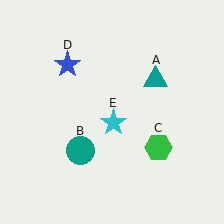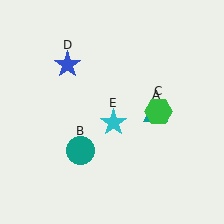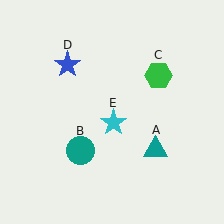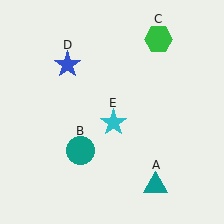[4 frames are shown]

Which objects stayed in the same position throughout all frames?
Teal circle (object B) and blue star (object D) and cyan star (object E) remained stationary.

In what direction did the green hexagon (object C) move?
The green hexagon (object C) moved up.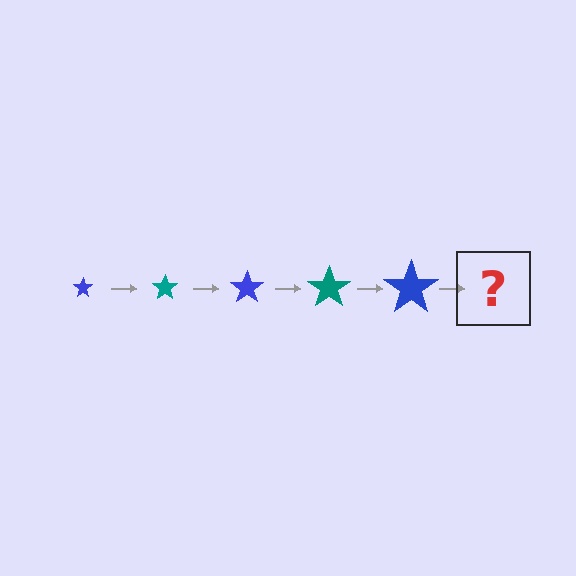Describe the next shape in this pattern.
It should be a teal star, larger than the previous one.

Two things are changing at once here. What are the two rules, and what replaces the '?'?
The two rules are that the star grows larger each step and the color cycles through blue and teal. The '?' should be a teal star, larger than the previous one.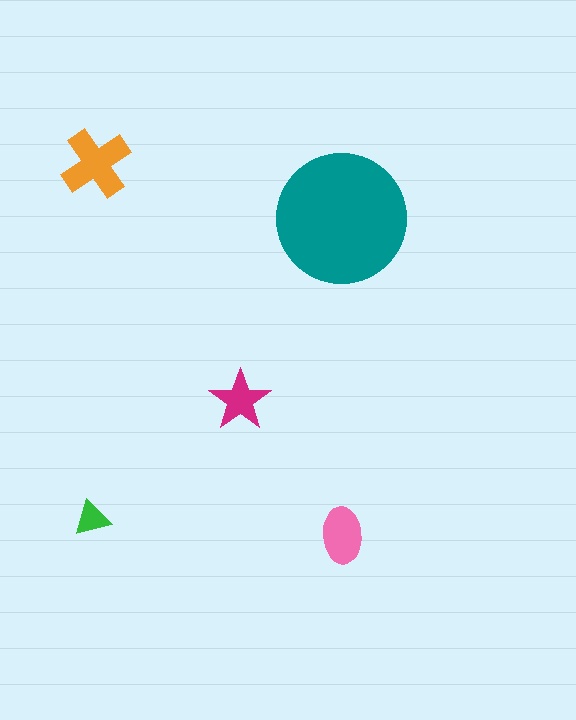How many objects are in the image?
There are 5 objects in the image.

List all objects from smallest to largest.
The green triangle, the magenta star, the pink ellipse, the orange cross, the teal circle.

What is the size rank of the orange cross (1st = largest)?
2nd.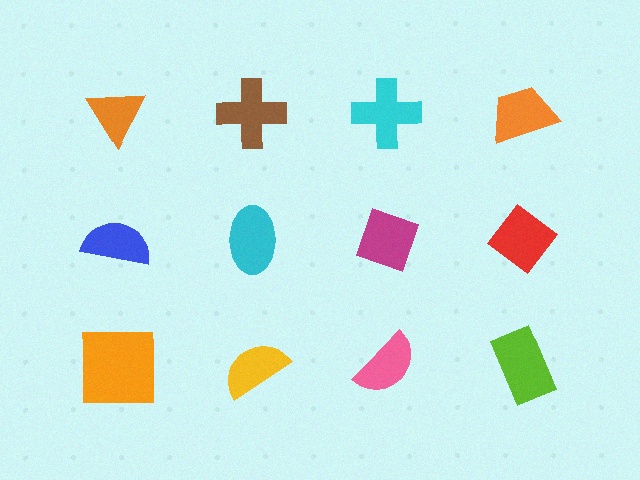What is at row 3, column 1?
An orange square.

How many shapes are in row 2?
4 shapes.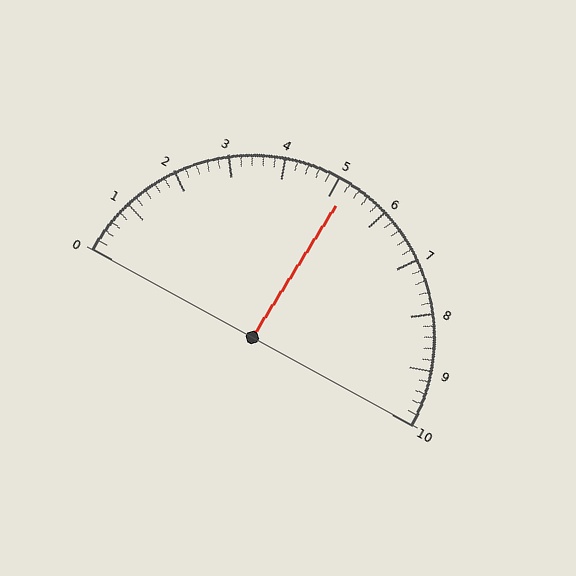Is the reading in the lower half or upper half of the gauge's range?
The reading is in the upper half of the range (0 to 10).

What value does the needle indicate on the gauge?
The needle indicates approximately 5.2.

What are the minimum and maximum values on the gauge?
The gauge ranges from 0 to 10.